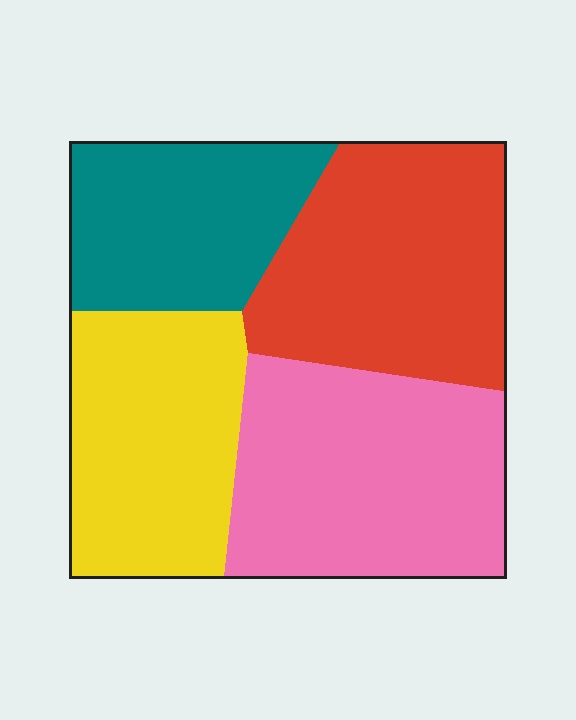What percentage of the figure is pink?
Pink takes up between a quarter and a half of the figure.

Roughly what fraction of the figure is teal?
Teal takes up about one fifth (1/5) of the figure.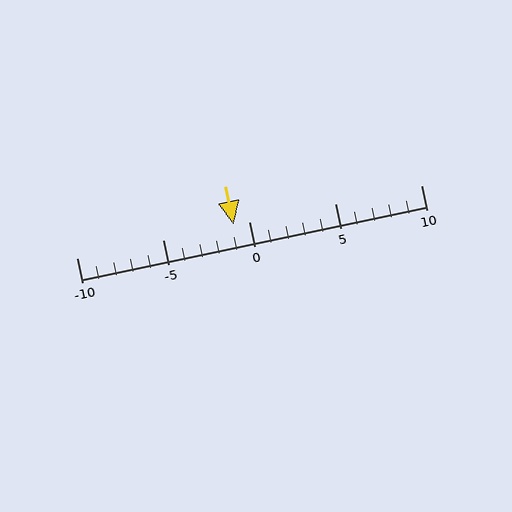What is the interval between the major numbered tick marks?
The major tick marks are spaced 5 units apart.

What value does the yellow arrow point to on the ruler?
The yellow arrow points to approximately -1.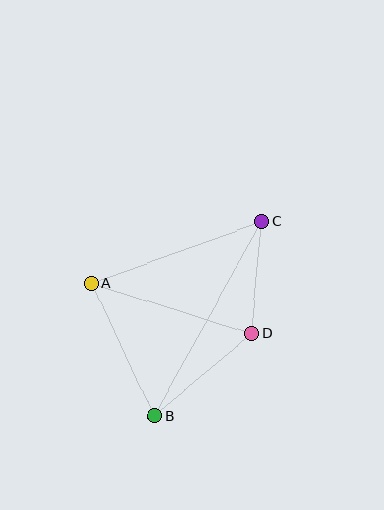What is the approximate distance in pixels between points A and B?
The distance between A and B is approximately 147 pixels.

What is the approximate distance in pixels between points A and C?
The distance between A and C is approximately 180 pixels.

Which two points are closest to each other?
Points C and D are closest to each other.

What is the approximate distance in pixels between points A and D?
The distance between A and D is approximately 168 pixels.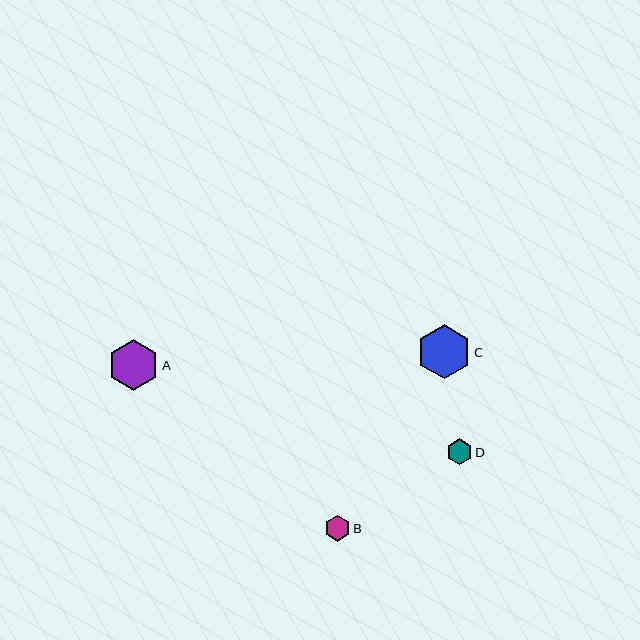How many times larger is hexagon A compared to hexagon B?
Hexagon A is approximately 1.9 times the size of hexagon B.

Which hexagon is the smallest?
Hexagon B is the smallest with a size of approximately 26 pixels.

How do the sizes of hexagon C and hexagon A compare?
Hexagon C and hexagon A are approximately the same size.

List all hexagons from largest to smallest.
From largest to smallest: C, A, D, B.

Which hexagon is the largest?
Hexagon C is the largest with a size of approximately 54 pixels.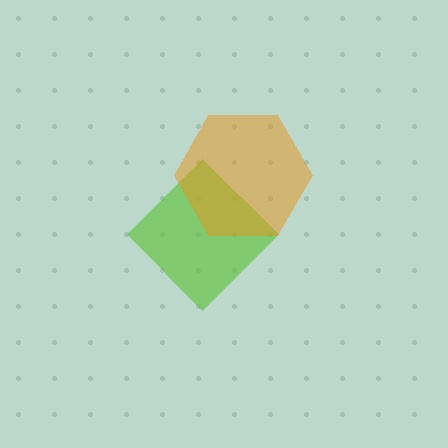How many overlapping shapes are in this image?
There are 2 overlapping shapes in the image.